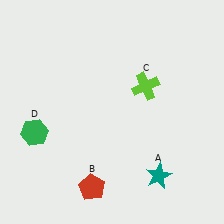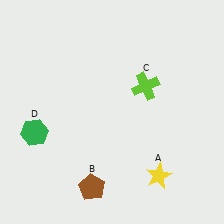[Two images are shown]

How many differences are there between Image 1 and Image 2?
There are 2 differences between the two images.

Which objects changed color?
A changed from teal to yellow. B changed from red to brown.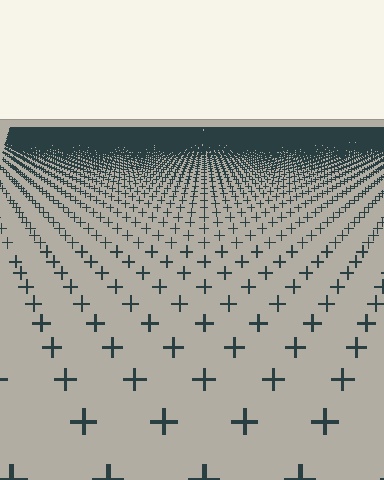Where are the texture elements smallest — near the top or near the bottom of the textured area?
Near the top.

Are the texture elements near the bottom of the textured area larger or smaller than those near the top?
Larger. Near the bottom, elements are closer to the viewer and appear at a bigger on-screen size.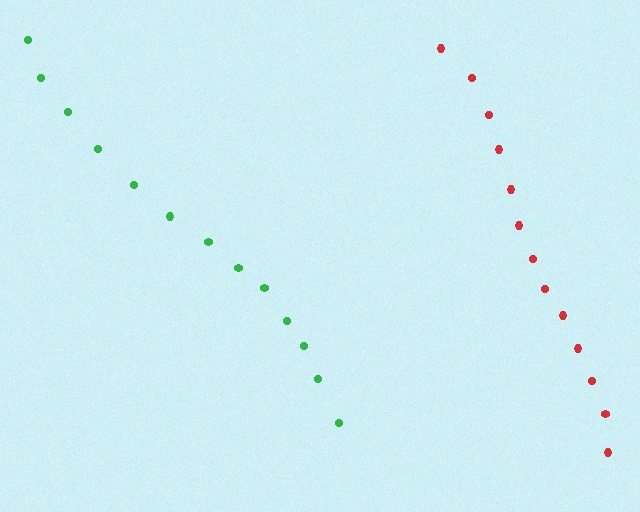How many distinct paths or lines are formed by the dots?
There are 2 distinct paths.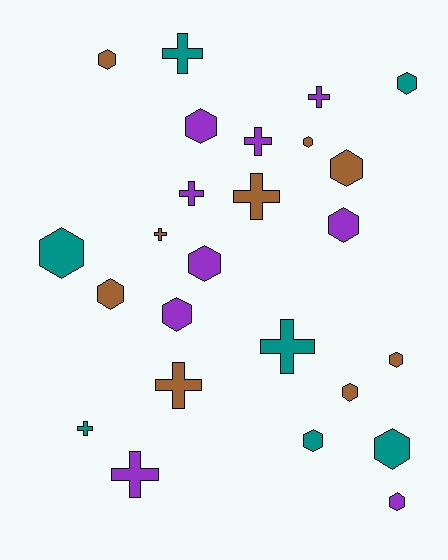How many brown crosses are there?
There are 3 brown crosses.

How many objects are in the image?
There are 25 objects.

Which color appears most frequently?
Brown, with 9 objects.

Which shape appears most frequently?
Hexagon, with 15 objects.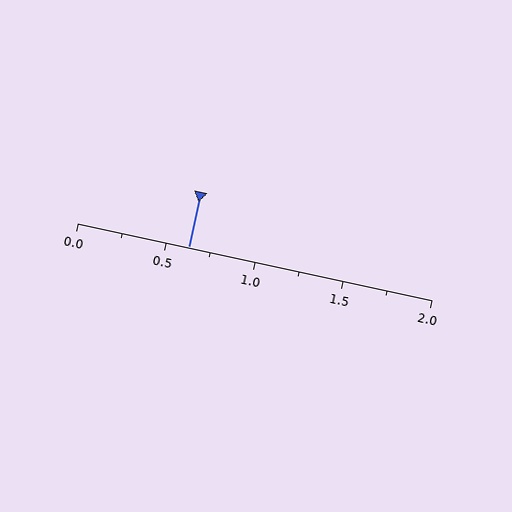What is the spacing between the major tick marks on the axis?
The major ticks are spaced 0.5 apart.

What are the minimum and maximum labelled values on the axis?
The axis runs from 0.0 to 2.0.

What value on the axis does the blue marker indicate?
The marker indicates approximately 0.62.